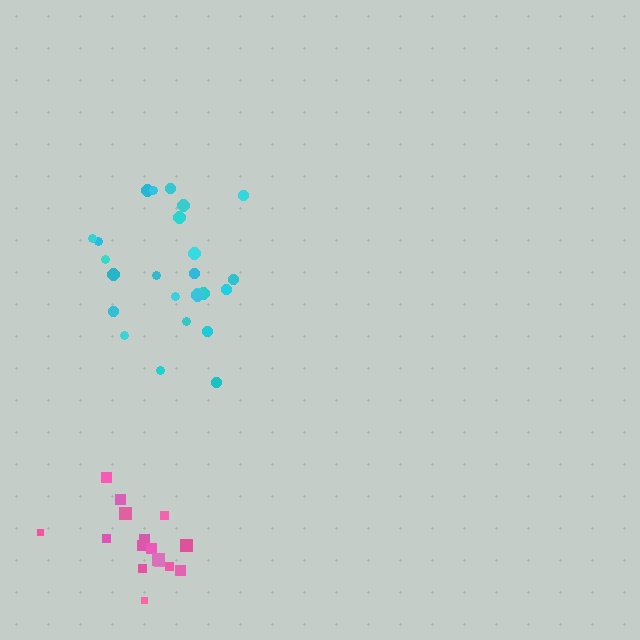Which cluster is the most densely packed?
Pink.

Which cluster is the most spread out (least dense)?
Cyan.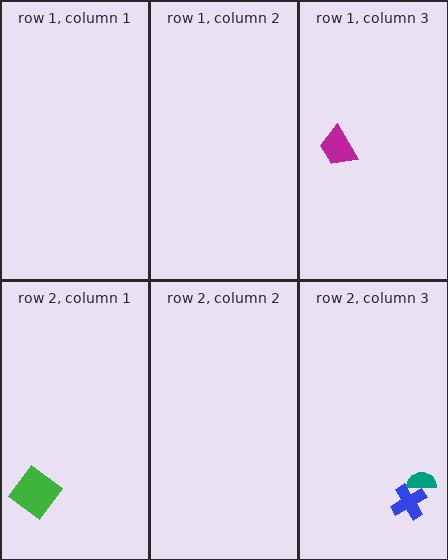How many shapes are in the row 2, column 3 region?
2.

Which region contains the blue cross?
The row 2, column 3 region.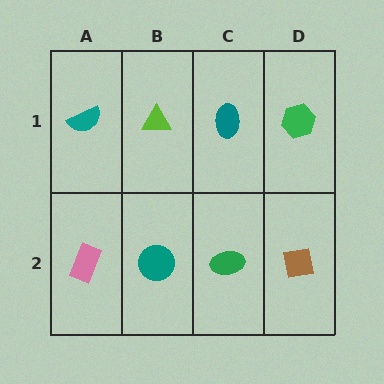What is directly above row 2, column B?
A lime triangle.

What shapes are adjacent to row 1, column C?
A green ellipse (row 2, column C), a lime triangle (row 1, column B), a green hexagon (row 1, column D).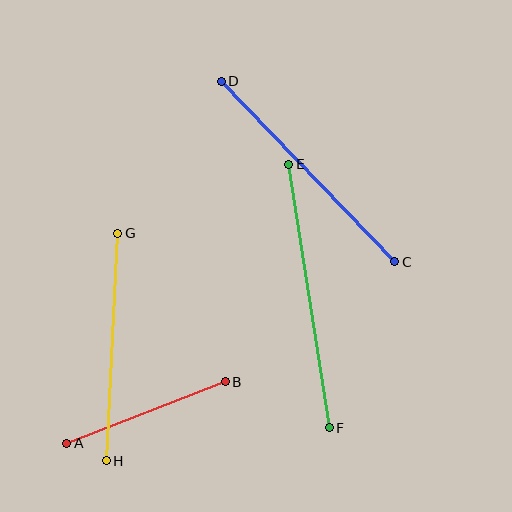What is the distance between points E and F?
The distance is approximately 266 pixels.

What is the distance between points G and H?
The distance is approximately 228 pixels.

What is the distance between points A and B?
The distance is approximately 170 pixels.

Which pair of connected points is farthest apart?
Points E and F are farthest apart.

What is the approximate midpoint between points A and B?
The midpoint is at approximately (146, 413) pixels.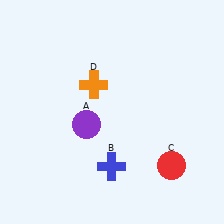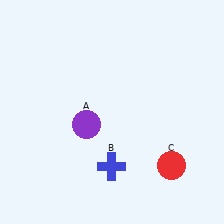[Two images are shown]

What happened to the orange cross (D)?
The orange cross (D) was removed in Image 2. It was in the top-left area of Image 1.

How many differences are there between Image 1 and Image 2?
There is 1 difference between the two images.